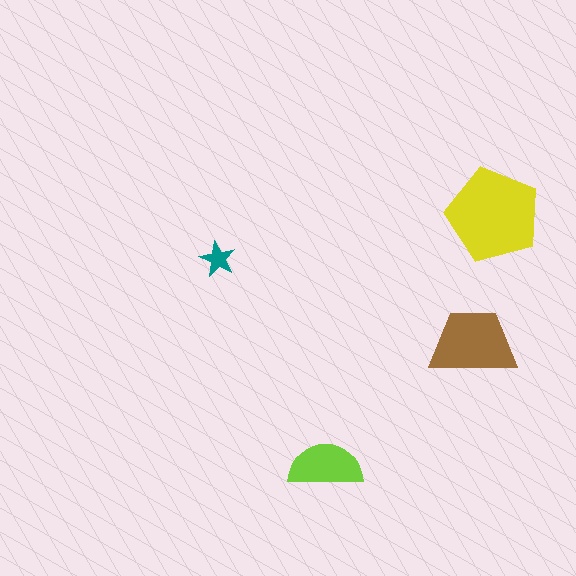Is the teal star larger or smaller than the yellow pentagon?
Smaller.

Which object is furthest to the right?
The yellow pentagon is rightmost.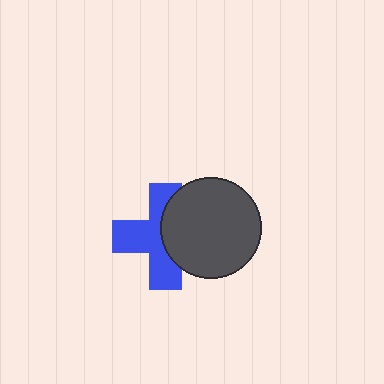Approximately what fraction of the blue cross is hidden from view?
Roughly 43% of the blue cross is hidden behind the dark gray circle.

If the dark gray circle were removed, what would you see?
You would see the complete blue cross.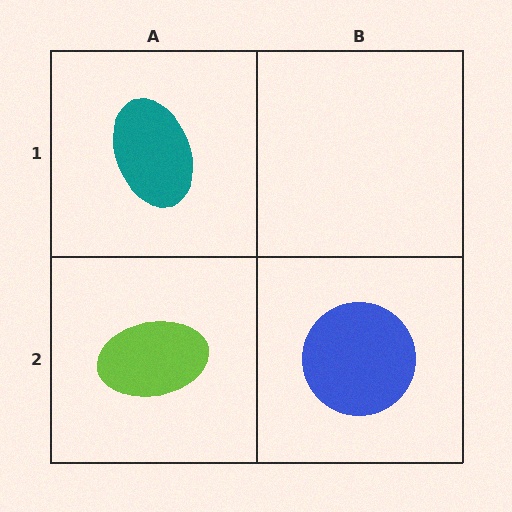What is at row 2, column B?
A blue circle.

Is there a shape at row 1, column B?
No, that cell is empty.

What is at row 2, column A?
A lime ellipse.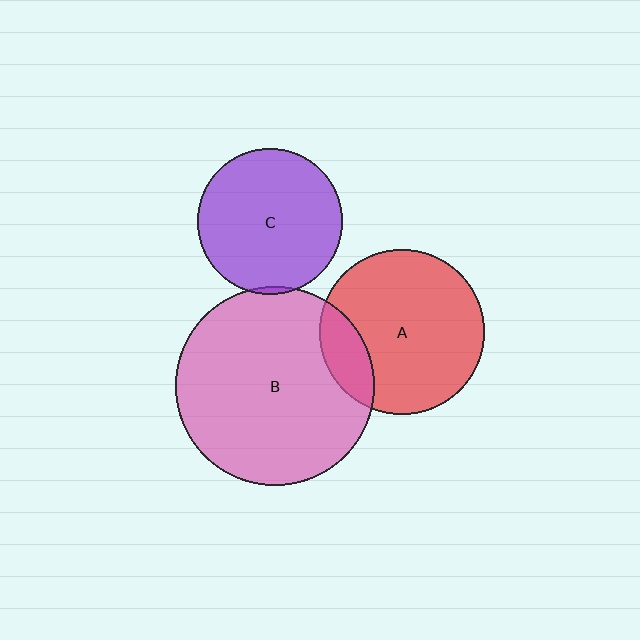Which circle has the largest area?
Circle B (pink).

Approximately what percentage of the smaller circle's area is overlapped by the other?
Approximately 15%.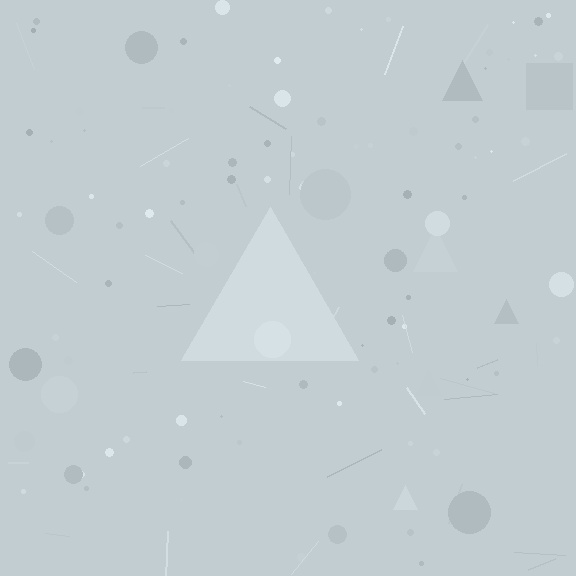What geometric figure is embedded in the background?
A triangle is embedded in the background.